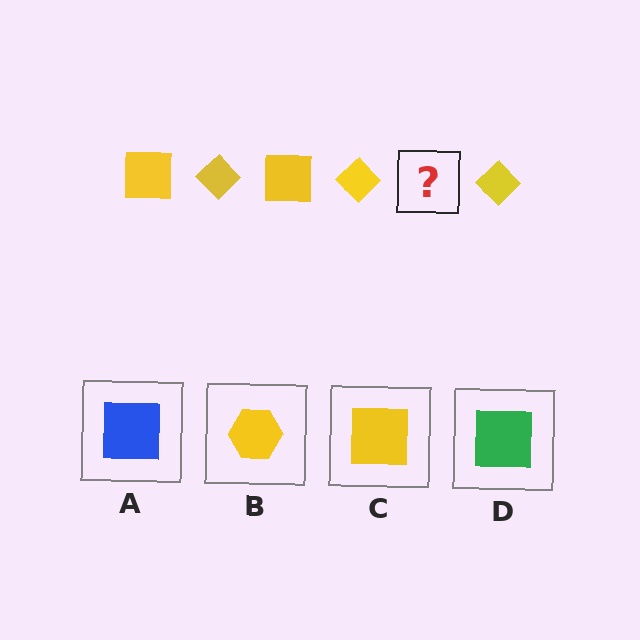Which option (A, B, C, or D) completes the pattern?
C.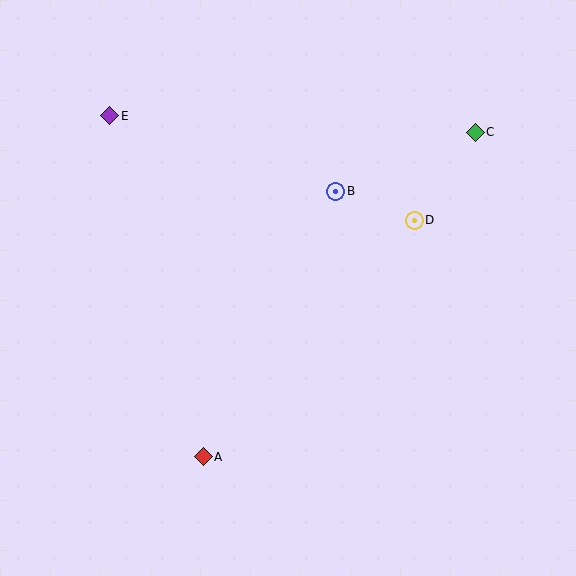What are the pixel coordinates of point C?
Point C is at (475, 132).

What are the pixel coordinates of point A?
Point A is at (203, 457).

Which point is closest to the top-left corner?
Point E is closest to the top-left corner.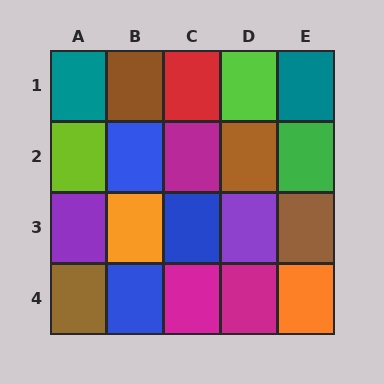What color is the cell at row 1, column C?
Red.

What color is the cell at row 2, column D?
Brown.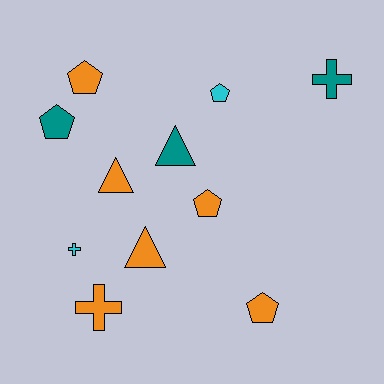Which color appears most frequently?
Orange, with 6 objects.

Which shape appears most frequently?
Pentagon, with 5 objects.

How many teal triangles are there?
There is 1 teal triangle.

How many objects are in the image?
There are 11 objects.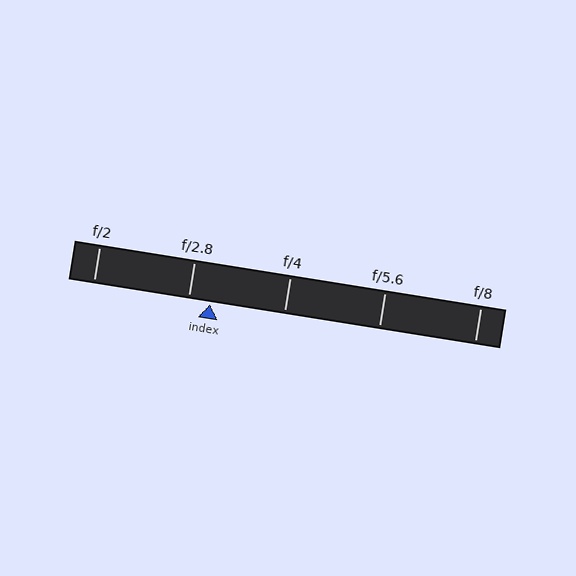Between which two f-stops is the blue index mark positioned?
The index mark is between f/2.8 and f/4.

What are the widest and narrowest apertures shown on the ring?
The widest aperture shown is f/2 and the narrowest is f/8.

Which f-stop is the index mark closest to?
The index mark is closest to f/2.8.